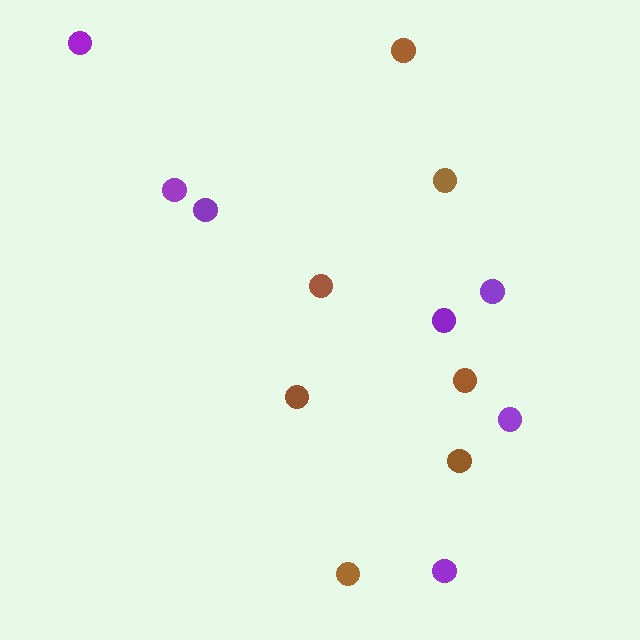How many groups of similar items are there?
There are 2 groups: one group of purple circles (7) and one group of brown circles (7).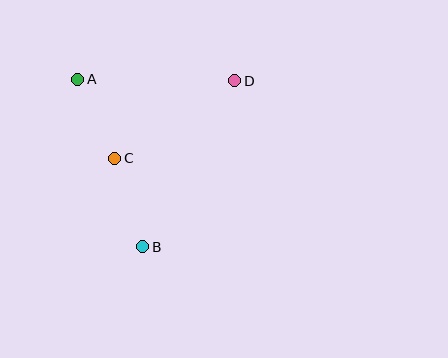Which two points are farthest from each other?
Points B and D are farthest from each other.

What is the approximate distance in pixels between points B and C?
The distance between B and C is approximately 93 pixels.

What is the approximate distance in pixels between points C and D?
The distance between C and D is approximately 143 pixels.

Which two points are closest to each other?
Points A and C are closest to each other.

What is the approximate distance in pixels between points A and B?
The distance between A and B is approximately 180 pixels.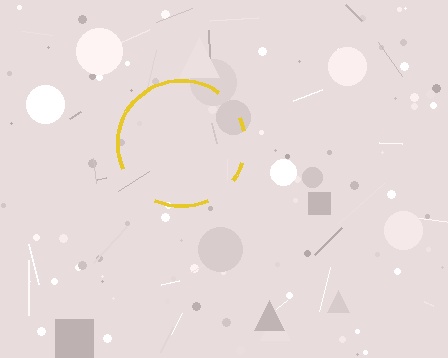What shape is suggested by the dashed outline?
The dashed outline suggests a circle.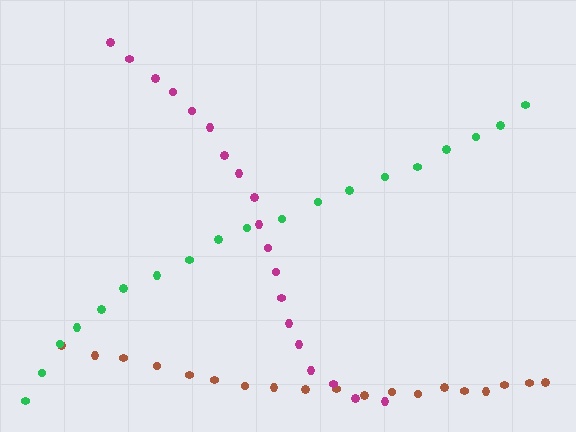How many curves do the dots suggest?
There are 3 distinct paths.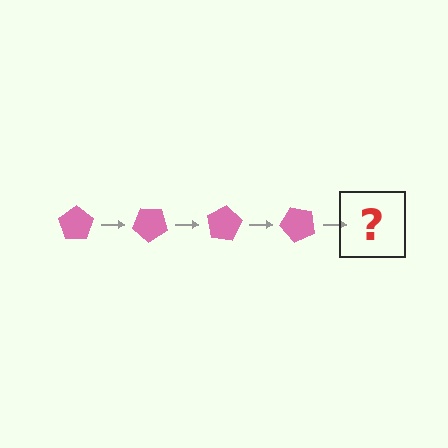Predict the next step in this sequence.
The next step is a pink pentagon rotated 160 degrees.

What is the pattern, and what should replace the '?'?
The pattern is that the pentagon rotates 40 degrees each step. The '?' should be a pink pentagon rotated 160 degrees.